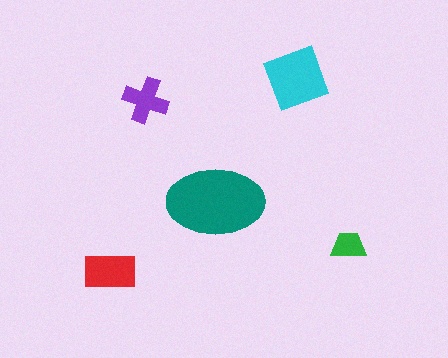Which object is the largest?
The teal ellipse.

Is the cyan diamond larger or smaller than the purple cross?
Larger.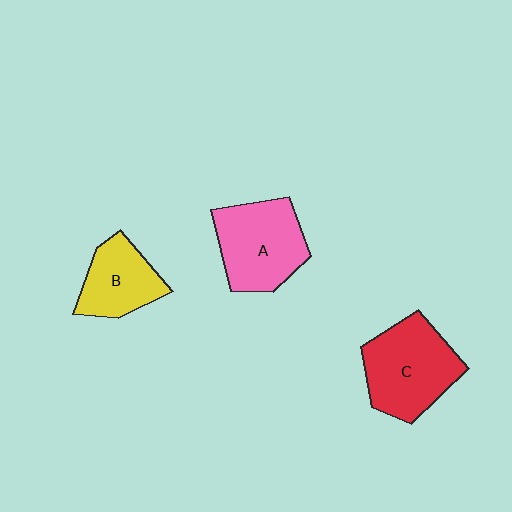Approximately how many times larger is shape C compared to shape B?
Approximately 1.5 times.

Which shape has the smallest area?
Shape B (yellow).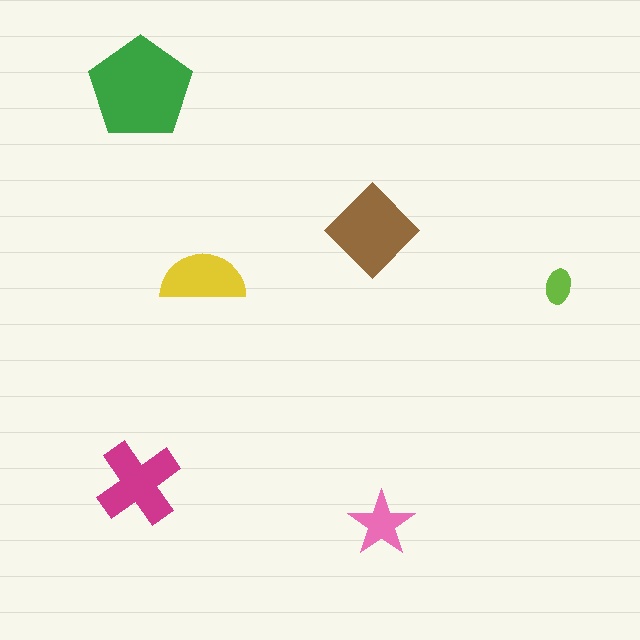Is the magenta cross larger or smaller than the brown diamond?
Smaller.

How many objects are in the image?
There are 6 objects in the image.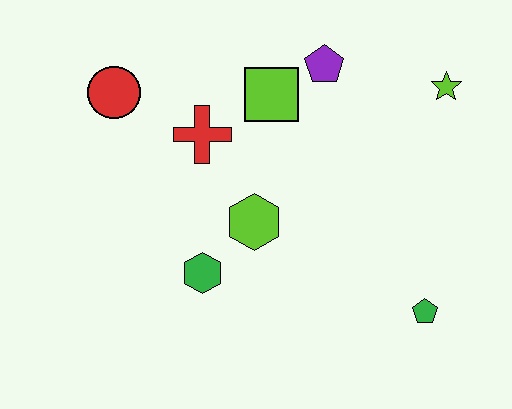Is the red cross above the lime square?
No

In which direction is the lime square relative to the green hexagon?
The lime square is above the green hexagon.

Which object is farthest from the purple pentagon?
The green pentagon is farthest from the purple pentagon.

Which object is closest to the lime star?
The purple pentagon is closest to the lime star.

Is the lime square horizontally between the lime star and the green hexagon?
Yes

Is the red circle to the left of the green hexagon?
Yes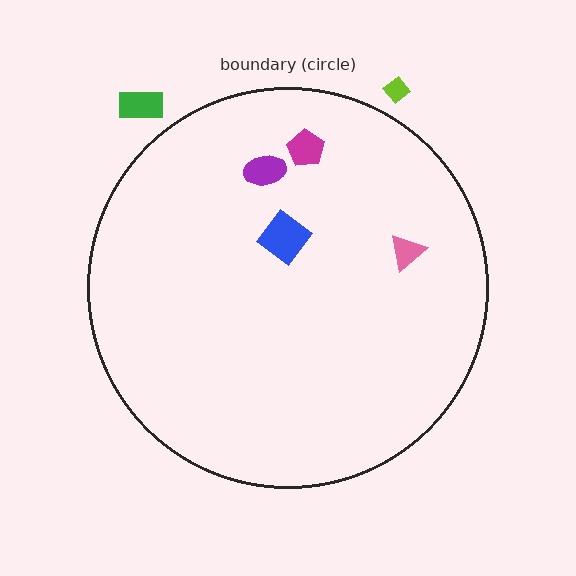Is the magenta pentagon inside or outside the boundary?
Inside.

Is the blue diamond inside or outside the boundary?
Inside.